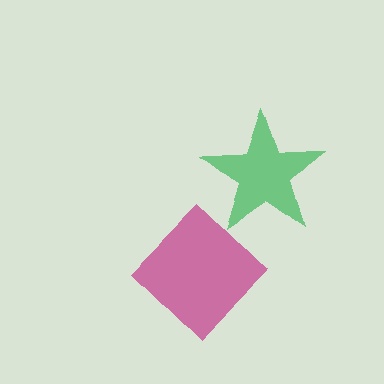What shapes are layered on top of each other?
The layered shapes are: a green star, a magenta diamond.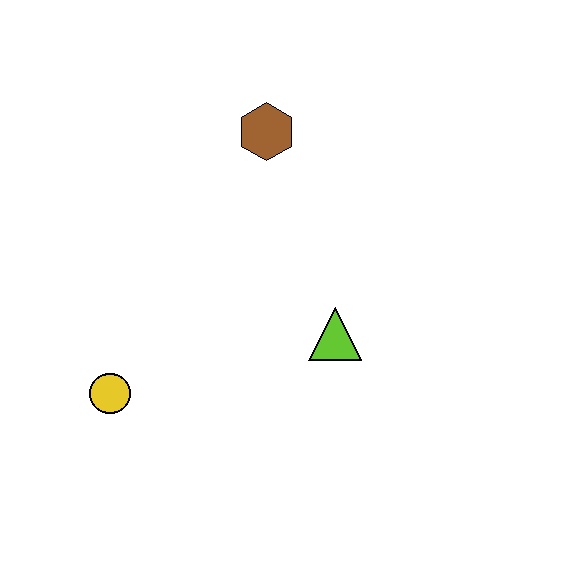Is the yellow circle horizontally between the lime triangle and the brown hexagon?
No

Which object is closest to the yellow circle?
The lime triangle is closest to the yellow circle.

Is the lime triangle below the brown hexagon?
Yes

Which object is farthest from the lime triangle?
The yellow circle is farthest from the lime triangle.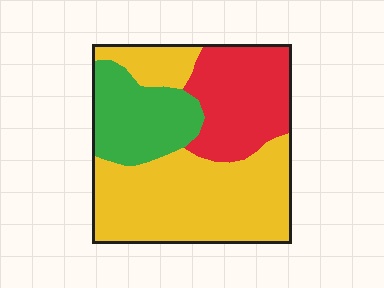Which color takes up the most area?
Yellow, at roughly 55%.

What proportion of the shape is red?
Red covers 26% of the shape.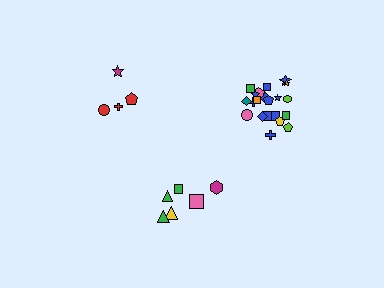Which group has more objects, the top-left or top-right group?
The top-right group.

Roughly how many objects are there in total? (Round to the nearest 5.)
Roughly 30 objects in total.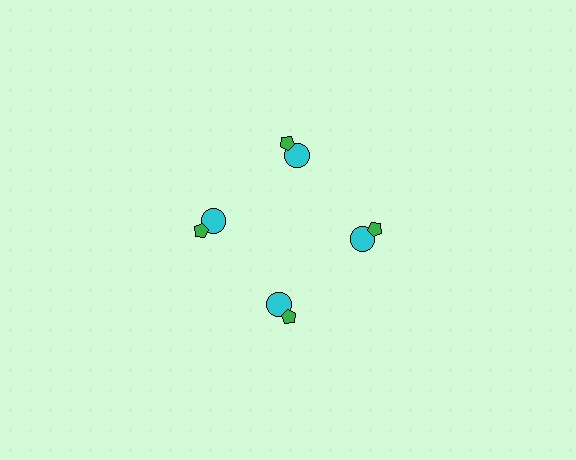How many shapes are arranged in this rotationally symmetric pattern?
There are 8 shapes, arranged in 4 groups of 2.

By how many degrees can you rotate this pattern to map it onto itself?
The pattern maps onto itself every 90 degrees of rotation.